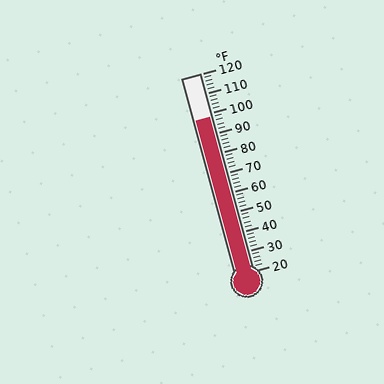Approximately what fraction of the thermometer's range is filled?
The thermometer is filled to approximately 80% of its range.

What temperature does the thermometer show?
The thermometer shows approximately 98°F.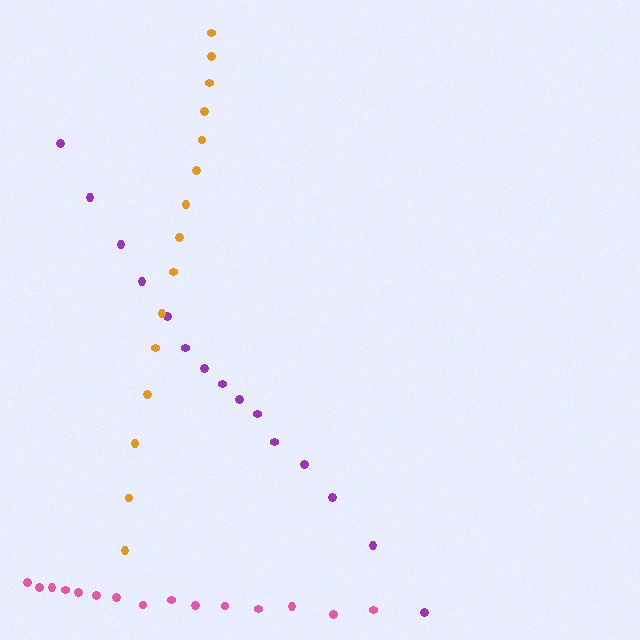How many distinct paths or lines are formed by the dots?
There are 3 distinct paths.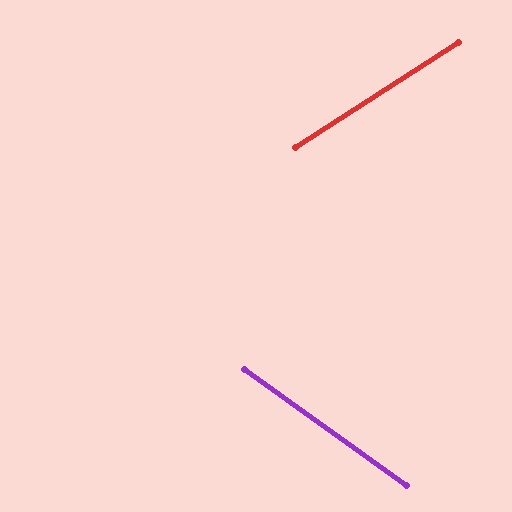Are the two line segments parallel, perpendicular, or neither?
Neither parallel nor perpendicular — they differ by about 68°.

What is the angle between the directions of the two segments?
Approximately 68 degrees.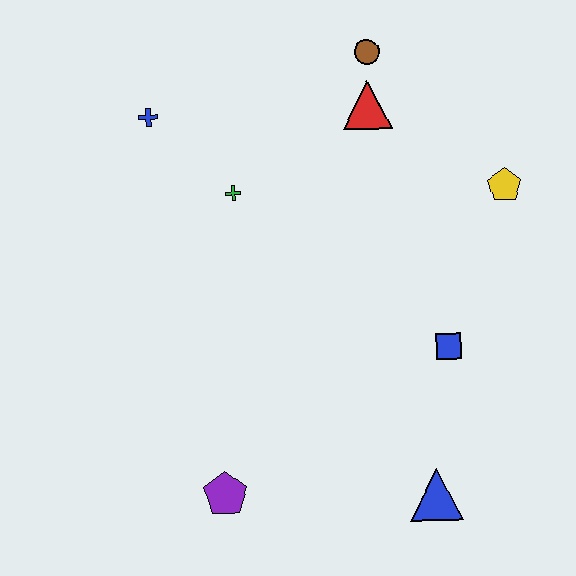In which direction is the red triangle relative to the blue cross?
The red triangle is to the right of the blue cross.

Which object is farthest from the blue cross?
The blue triangle is farthest from the blue cross.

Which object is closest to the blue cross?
The green cross is closest to the blue cross.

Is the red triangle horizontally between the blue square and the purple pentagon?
Yes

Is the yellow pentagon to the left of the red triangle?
No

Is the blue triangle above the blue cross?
No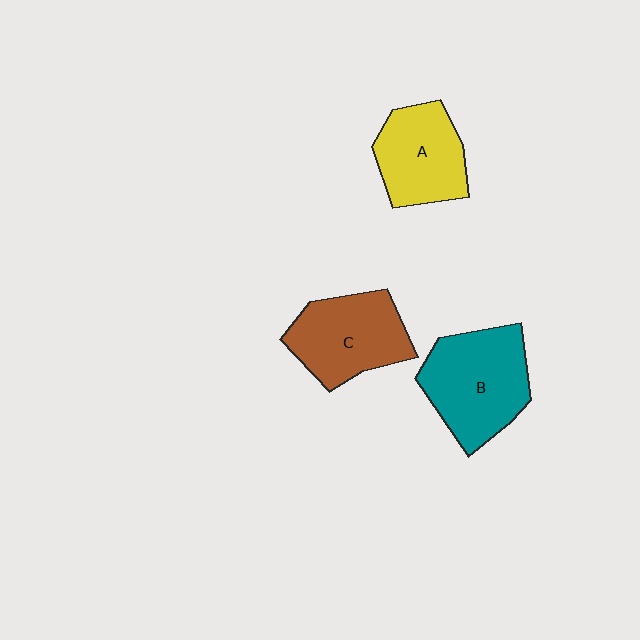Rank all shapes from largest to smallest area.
From largest to smallest: B (teal), C (brown), A (yellow).